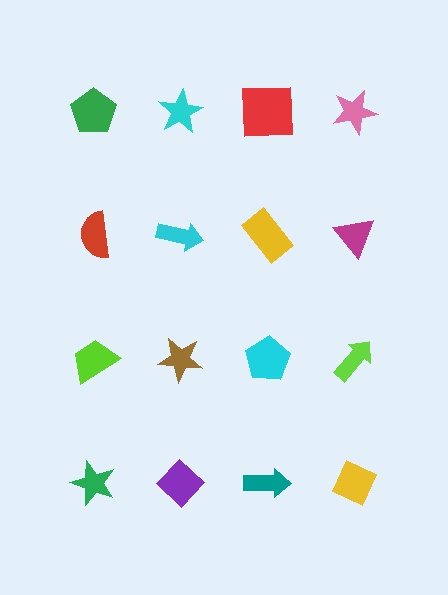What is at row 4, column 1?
A green star.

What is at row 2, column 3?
A yellow rectangle.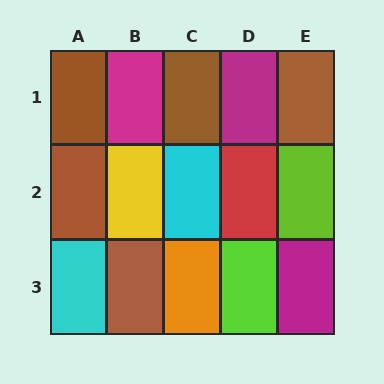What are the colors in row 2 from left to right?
Brown, yellow, cyan, red, lime.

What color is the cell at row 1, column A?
Brown.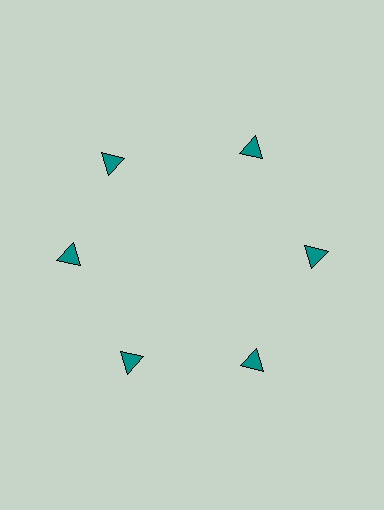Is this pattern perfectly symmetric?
No. The 6 teal triangles are arranged in a ring, but one element near the 11 o'clock position is rotated out of alignment along the ring, breaking the 6-fold rotational symmetry.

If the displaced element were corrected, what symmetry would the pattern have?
It would have 6-fold rotational symmetry — the pattern would map onto itself every 60 degrees.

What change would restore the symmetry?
The symmetry would be restored by rotating it back into even spacing with its neighbors so that all 6 triangles sit at equal angles and equal distance from the center.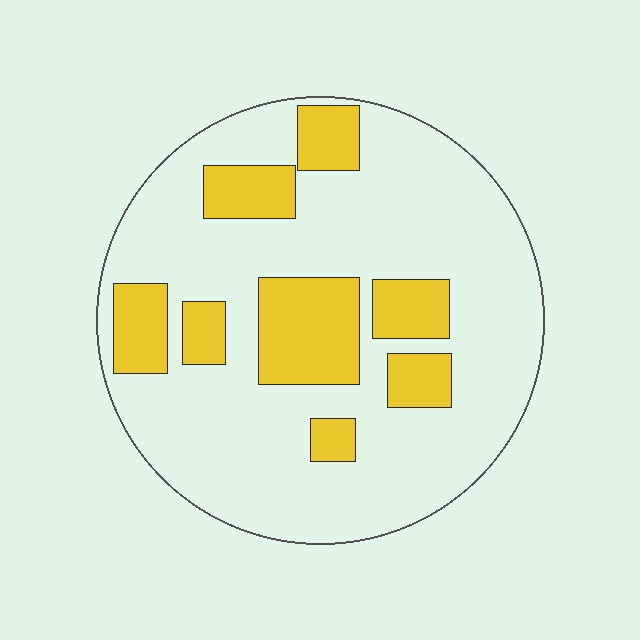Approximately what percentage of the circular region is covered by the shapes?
Approximately 25%.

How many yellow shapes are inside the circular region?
8.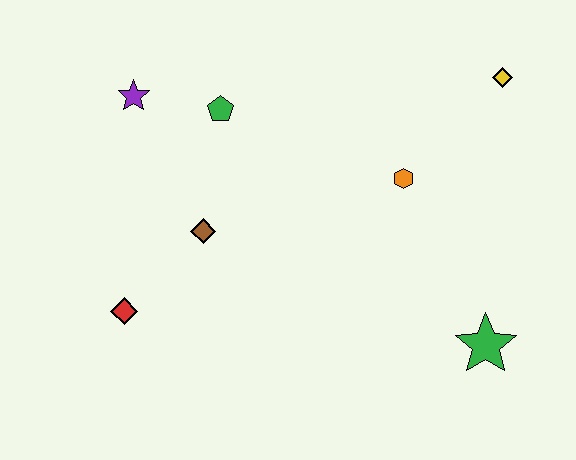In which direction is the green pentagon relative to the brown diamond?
The green pentagon is above the brown diamond.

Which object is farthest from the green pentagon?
The green star is farthest from the green pentagon.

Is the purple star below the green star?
No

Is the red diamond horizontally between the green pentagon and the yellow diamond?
No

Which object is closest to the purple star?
The green pentagon is closest to the purple star.